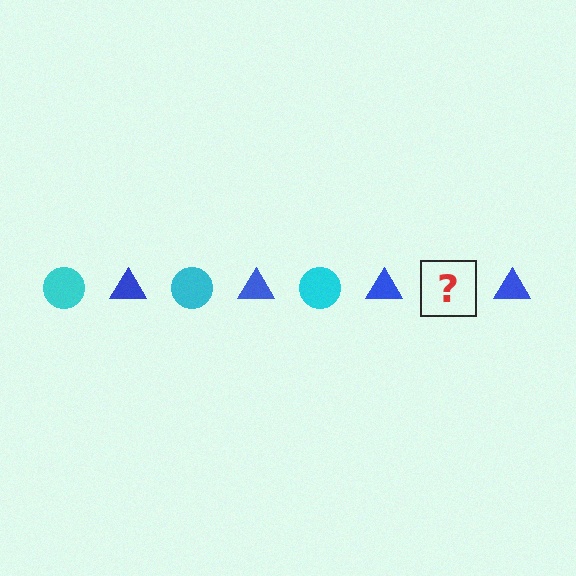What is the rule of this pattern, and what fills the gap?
The rule is that the pattern alternates between cyan circle and blue triangle. The gap should be filled with a cyan circle.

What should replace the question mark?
The question mark should be replaced with a cyan circle.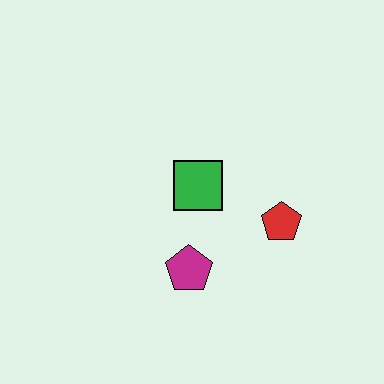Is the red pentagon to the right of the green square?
Yes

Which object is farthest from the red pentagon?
The magenta pentagon is farthest from the red pentagon.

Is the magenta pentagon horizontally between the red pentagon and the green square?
No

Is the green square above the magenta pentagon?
Yes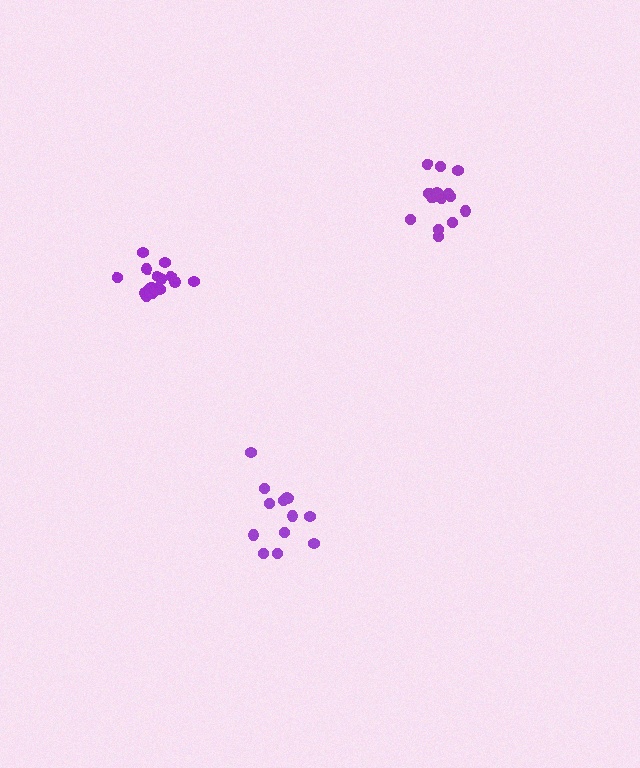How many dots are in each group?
Group 1: 16 dots, Group 2: 14 dots, Group 3: 12 dots (42 total).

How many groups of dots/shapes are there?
There are 3 groups.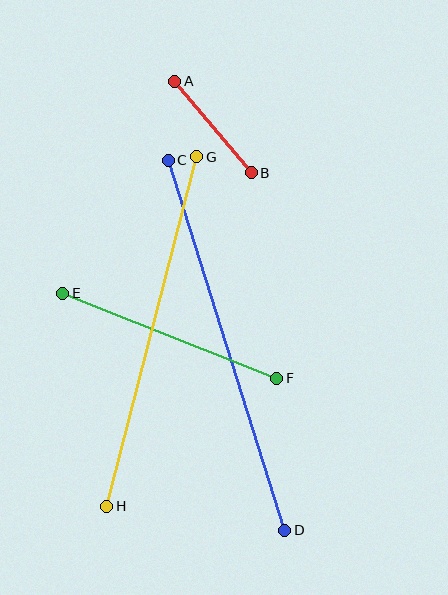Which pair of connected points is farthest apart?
Points C and D are farthest apart.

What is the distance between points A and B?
The distance is approximately 119 pixels.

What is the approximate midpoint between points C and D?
The midpoint is at approximately (226, 345) pixels.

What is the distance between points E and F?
The distance is approximately 230 pixels.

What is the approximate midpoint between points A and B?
The midpoint is at approximately (213, 127) pixels.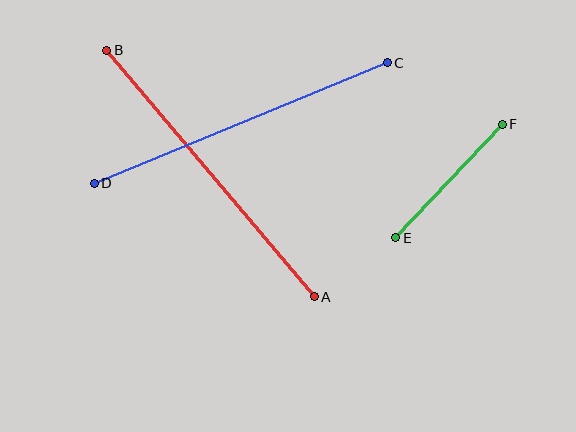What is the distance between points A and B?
The distance is approximately 322 pixels.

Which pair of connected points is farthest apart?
Points A and B are farthest apart.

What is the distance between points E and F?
The distance is approximately 156 pixels.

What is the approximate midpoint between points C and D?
The midpoint is at approximately (241, 123) pixels.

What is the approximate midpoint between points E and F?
The midpoint is at approximately (449, 181) pixels.